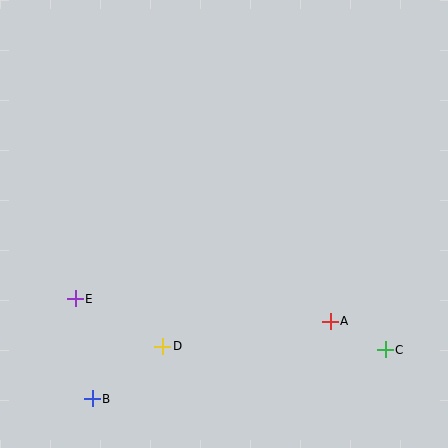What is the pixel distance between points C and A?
The distance between C and A is 62 pixels.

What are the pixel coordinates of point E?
Point E is at (75, 299).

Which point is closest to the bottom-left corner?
Point B is closest to the bottom-left corner.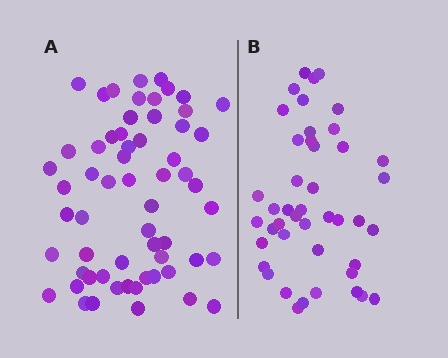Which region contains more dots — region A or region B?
Region A (the left region) has more dots.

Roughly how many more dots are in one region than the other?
Region A has approximately 15 more dots than region B.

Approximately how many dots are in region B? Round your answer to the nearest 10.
About 40 dots. (The exact count is 44, which rounds to 40.)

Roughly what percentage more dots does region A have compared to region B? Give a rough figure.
About 35% more.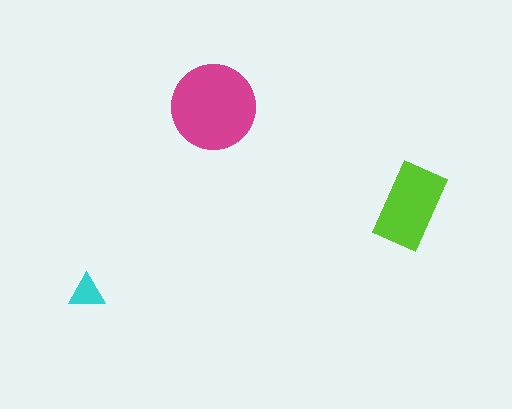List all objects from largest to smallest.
The magenta circle, the lime rectangle, the cyan triangle.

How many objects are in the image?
There are 3 objects in the image.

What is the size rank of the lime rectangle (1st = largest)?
2nd.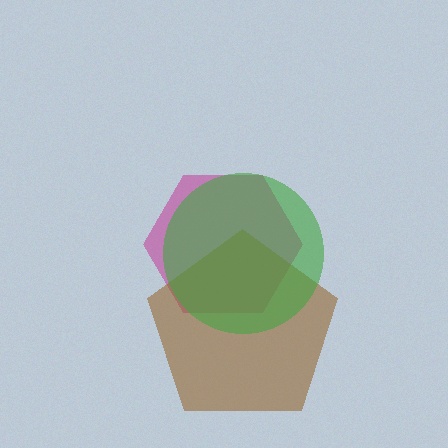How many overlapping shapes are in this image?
There are 3 overlapping shapes in the image.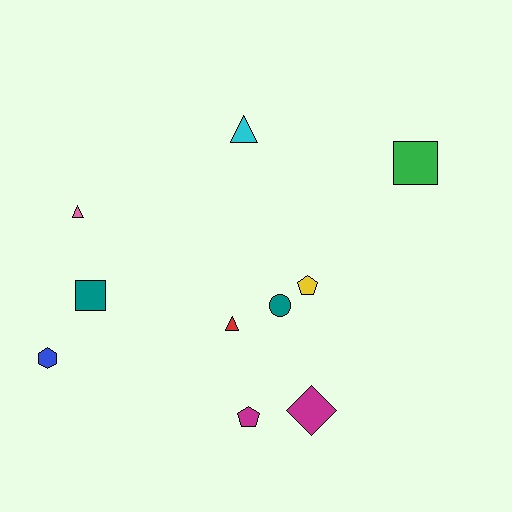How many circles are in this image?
There is 1 circle.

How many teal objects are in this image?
There are 2 teal objects.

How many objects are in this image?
There are 10 objects.